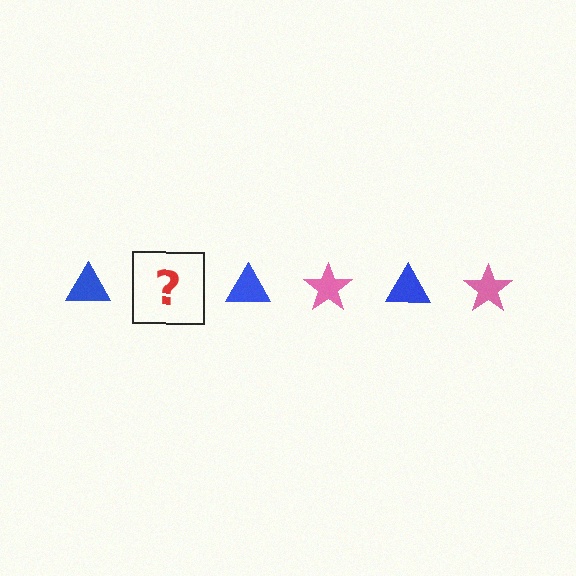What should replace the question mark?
The question mark should be replaced with a pink star.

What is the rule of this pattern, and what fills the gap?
The rule is that the pattern alternates between blue triangle and pink star. The gap should be filled with a pink star.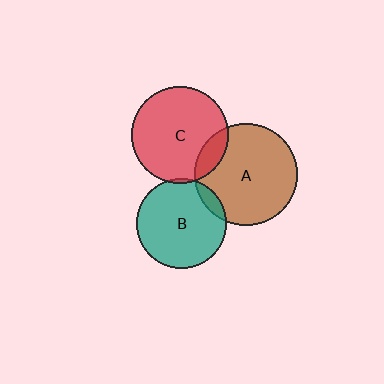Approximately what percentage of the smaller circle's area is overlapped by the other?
Approximately 15%.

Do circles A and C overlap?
Yes.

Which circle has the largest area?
Circle A (brown).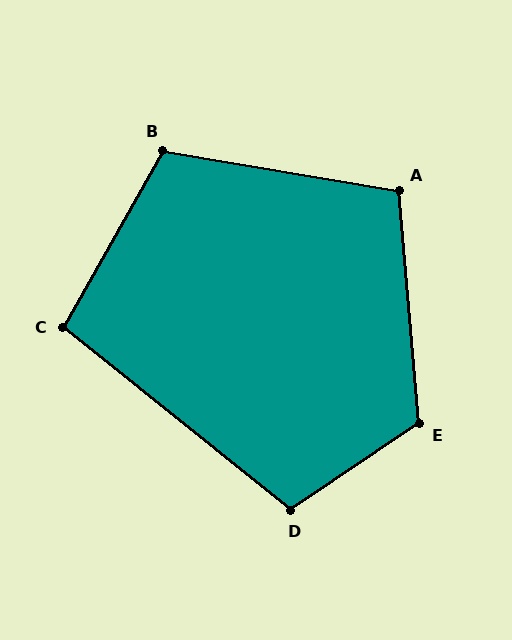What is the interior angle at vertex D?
Approximately 107 degrees (obtuse).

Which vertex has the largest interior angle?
E, at approximately 119 degrees.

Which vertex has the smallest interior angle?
C, at approximately 99 degrees.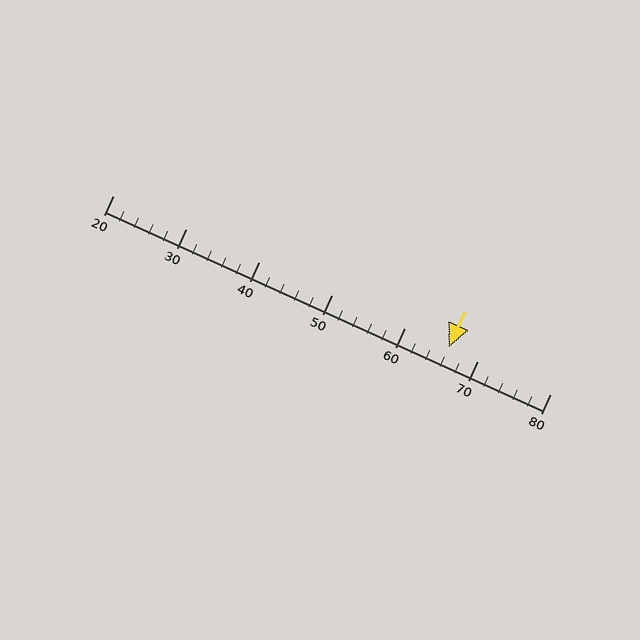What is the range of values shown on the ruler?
The ruler shows values from 20 to 80.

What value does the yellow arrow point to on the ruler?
The yellow arrow points to approximately 66.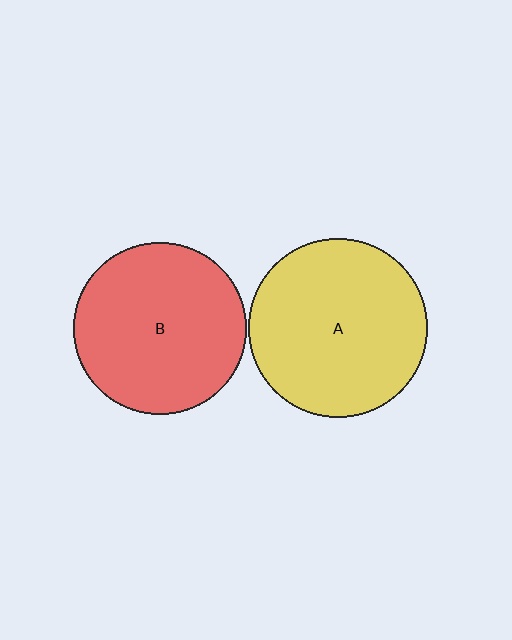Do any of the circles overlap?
No, none of the circles overlap.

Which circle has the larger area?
Circle A (yellow).